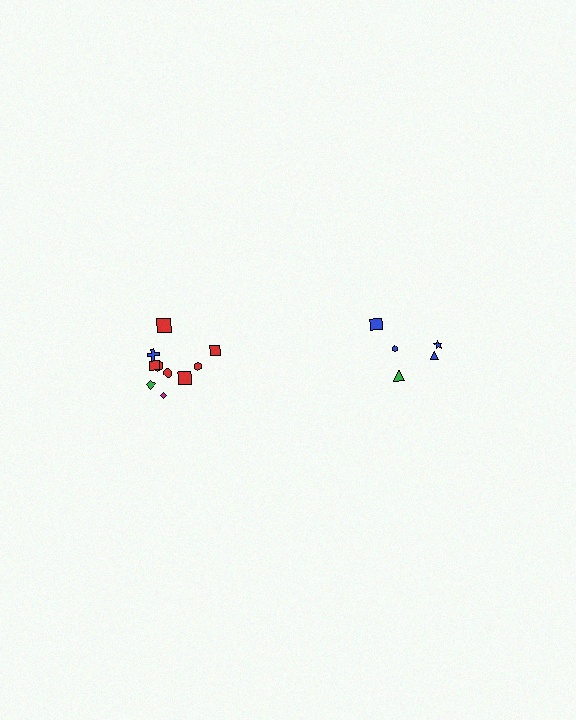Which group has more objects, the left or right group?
The left group.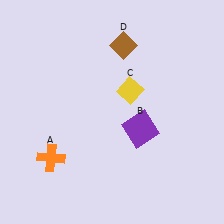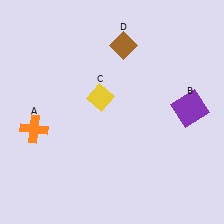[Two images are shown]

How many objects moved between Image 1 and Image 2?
3 objects moved between the two images.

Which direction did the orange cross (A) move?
The orange cross (A) moved up.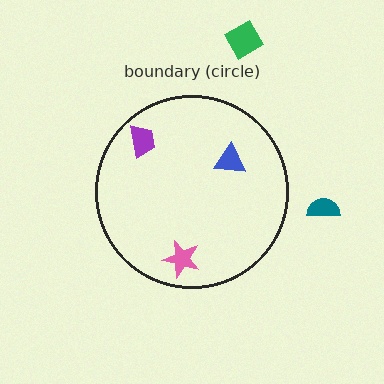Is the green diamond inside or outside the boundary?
Outside.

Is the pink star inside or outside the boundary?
Inside.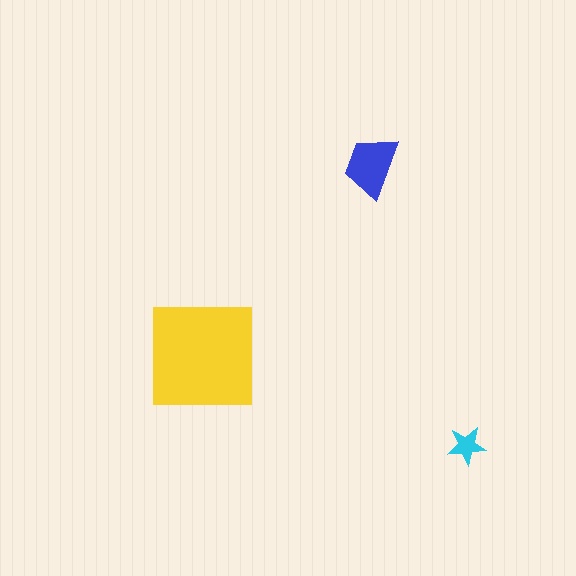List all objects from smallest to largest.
The cyan star, the blue trapezoid, the yellow square.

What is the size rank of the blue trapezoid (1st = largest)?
2nd.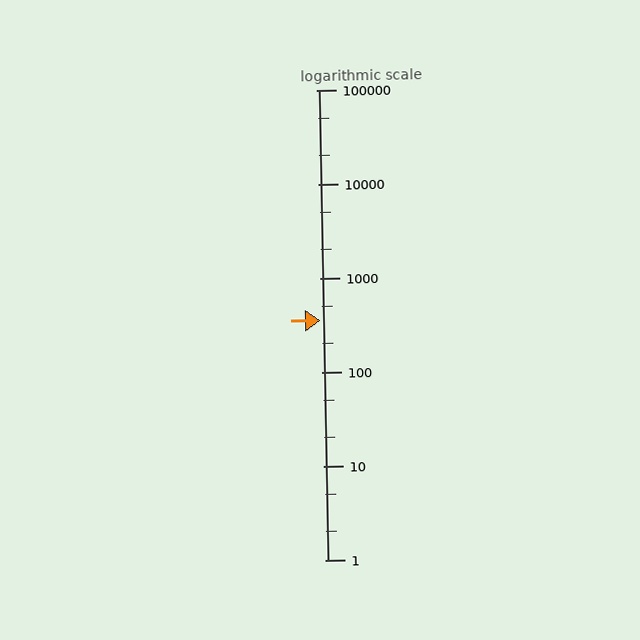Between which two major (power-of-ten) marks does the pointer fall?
The pointer is between 100 and 1000.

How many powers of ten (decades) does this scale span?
The scale spans 5 decades, from 1 to 100000.